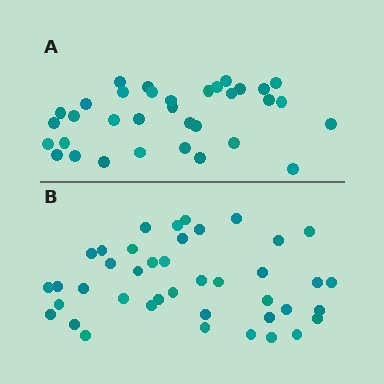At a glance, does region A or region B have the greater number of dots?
Region B (the bottom region) has more dots.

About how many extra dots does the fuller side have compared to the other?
Region B has roughly 8 or so more dots than region A.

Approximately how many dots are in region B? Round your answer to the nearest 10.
About 40 dots. (The exact count is 41, which rounds to 40.)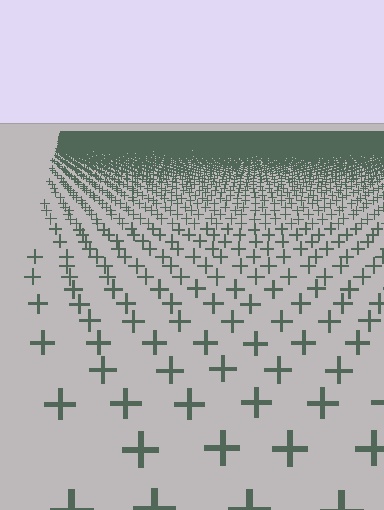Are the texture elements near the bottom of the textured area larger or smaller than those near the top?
Larger. Near the bottom, elements are closer to the viewer and appear at a bigger on-screen size.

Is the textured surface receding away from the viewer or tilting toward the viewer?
The surface is receding away from the viewer. Texture elements get smaller and denser toward the top.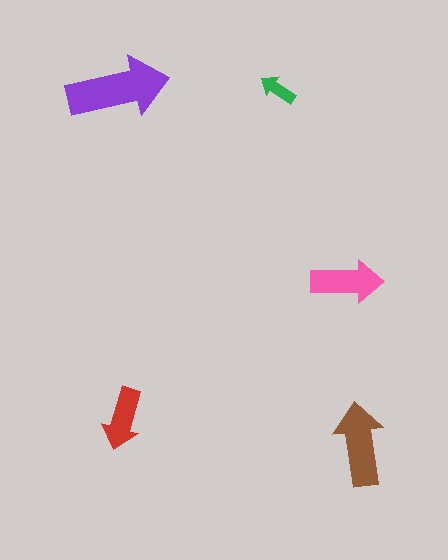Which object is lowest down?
The brown arrow is bottommost.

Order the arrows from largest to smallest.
the purple one, the brown one, the pink one, the red one, the green one.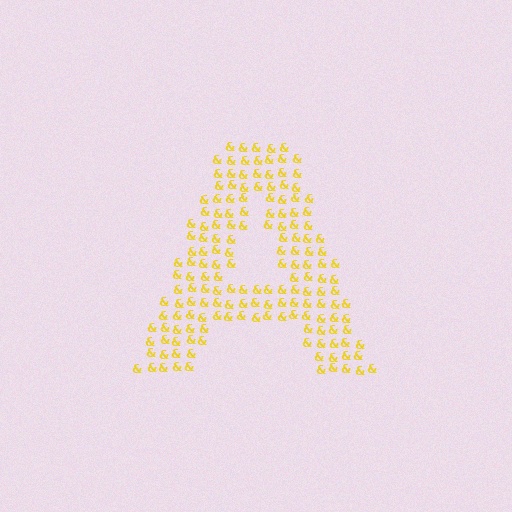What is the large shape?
The large shape is the letter A.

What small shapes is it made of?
It is made of small ampersands.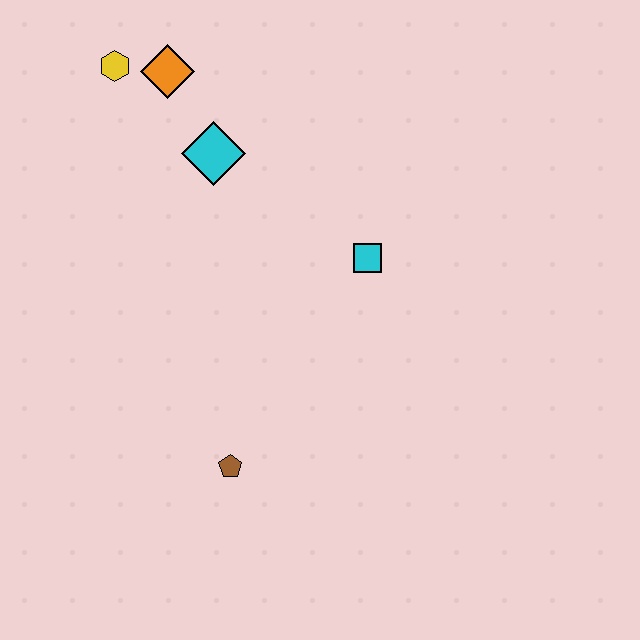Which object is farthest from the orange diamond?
The brown pentagon is farthest from the orange diamond.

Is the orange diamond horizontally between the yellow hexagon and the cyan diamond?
Yes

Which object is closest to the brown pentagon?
The cyan square is closest to the brown pentagon.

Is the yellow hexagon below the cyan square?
No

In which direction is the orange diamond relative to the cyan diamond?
The orange diamond is above the cyan diamond.